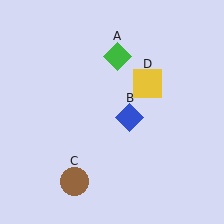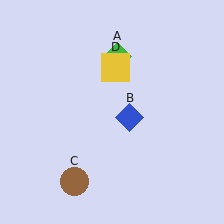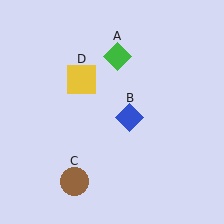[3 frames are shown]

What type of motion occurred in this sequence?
The yellow square (object D) rotated counterclockwise around the center of the scene.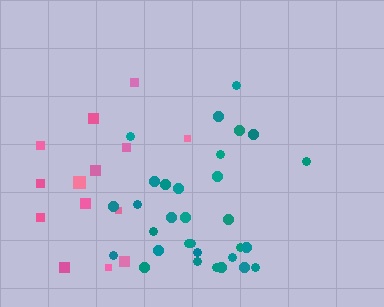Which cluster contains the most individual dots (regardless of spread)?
Teal (31).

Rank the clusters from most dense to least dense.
teal, pink.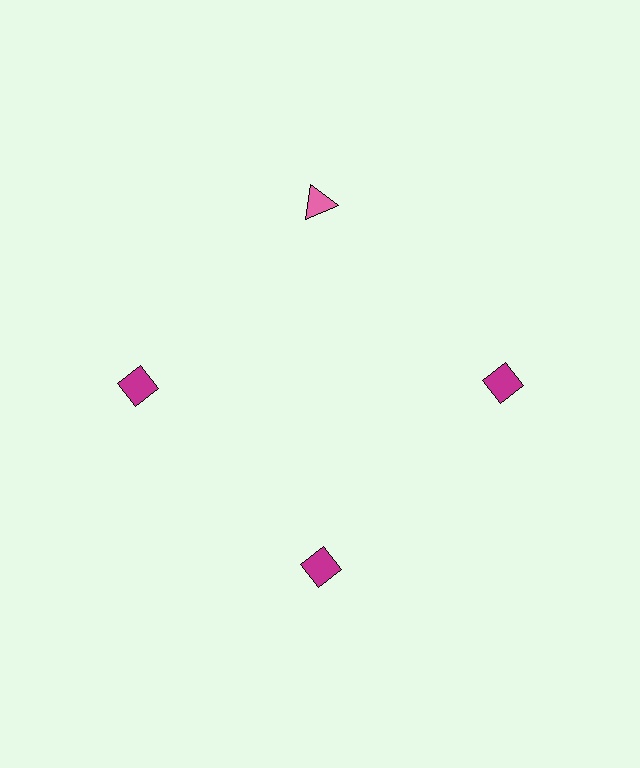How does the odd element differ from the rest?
It differs in both color (pink instead of magenta) and shape (triangle instead of diamond).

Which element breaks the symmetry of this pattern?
The pink triangle at roughly the 12 o'clock position breaks the symmetry. All other shapes are magenta diamonds.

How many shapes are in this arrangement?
There are 4 shapes arranged in a ring pattern.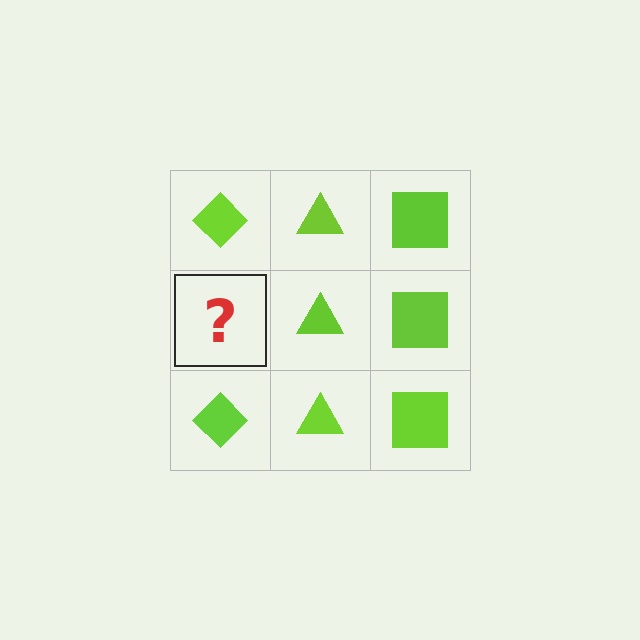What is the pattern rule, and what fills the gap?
The rule is that each column has a consistent shape. The gap should be filled with a lime diamond.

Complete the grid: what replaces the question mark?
The question mark should be replaced with a lime diamond.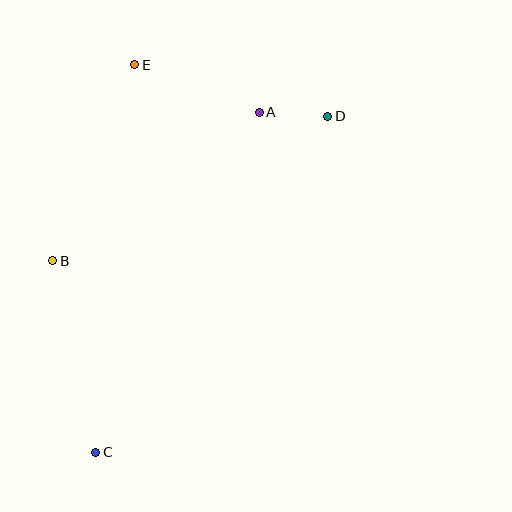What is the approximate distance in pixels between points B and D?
The distance between B and D is approximately 310 pixels.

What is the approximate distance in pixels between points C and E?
The distance between C and E is approximately 389 pixels.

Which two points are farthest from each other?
Points C and D are farthest from each other.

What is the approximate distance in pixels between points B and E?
The distance between B and E is approximately 212 pixels.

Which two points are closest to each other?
Points A and D are closest to each other.